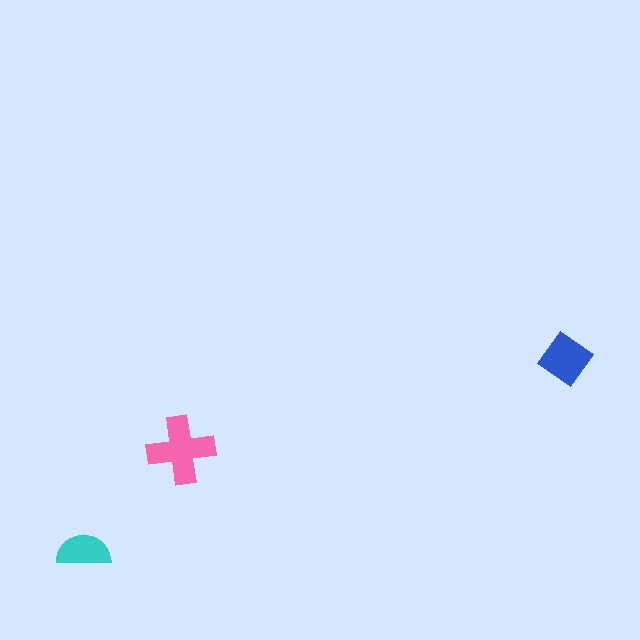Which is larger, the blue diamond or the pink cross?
The pink cross.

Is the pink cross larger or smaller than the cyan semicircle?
Larger.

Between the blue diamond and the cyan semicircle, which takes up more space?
The blue diamond.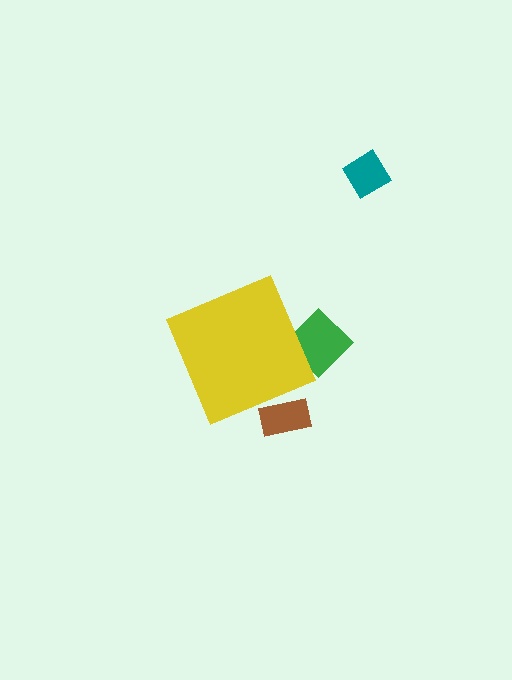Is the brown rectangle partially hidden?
Yes, the brown rectangle is partially hidden behind the yellow diamond.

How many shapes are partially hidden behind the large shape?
2 shapes are partially hidden.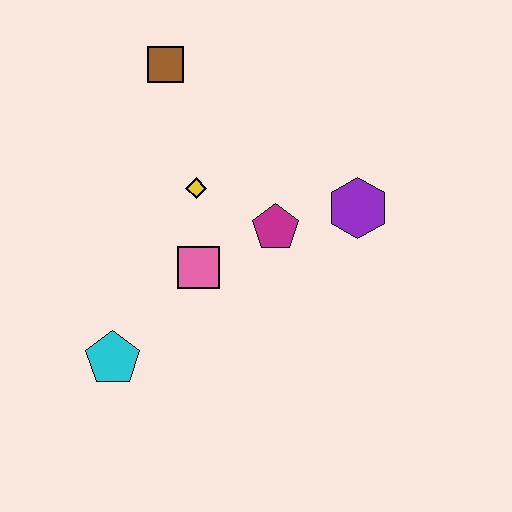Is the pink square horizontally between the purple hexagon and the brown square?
Yes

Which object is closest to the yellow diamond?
The pink square is closest to the yellow diamond.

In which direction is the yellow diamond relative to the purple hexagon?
The yellow diamond is to the left of the purple hexagon.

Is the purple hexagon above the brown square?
No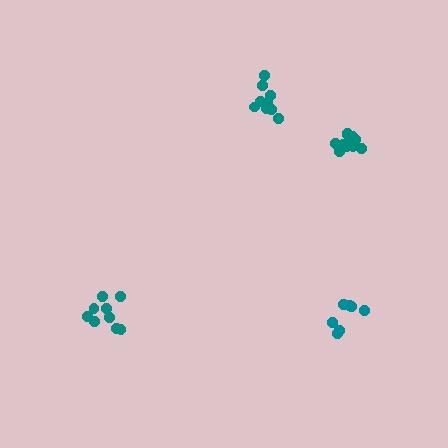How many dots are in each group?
Group 1: 9 dots, Group 2: 7 dots, Group 3: 12 dots, Group 4: 9 dots (37 total).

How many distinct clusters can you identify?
There are 4 distinct clusters.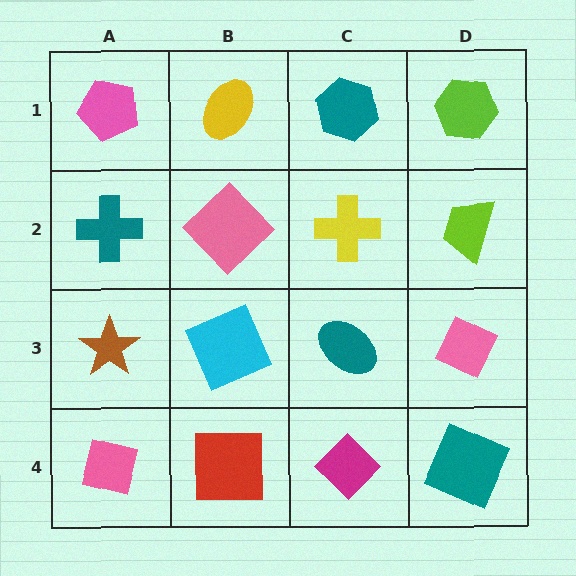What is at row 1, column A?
A pink pentagon.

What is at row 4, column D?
A teal square.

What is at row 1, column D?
A lime hexagon.